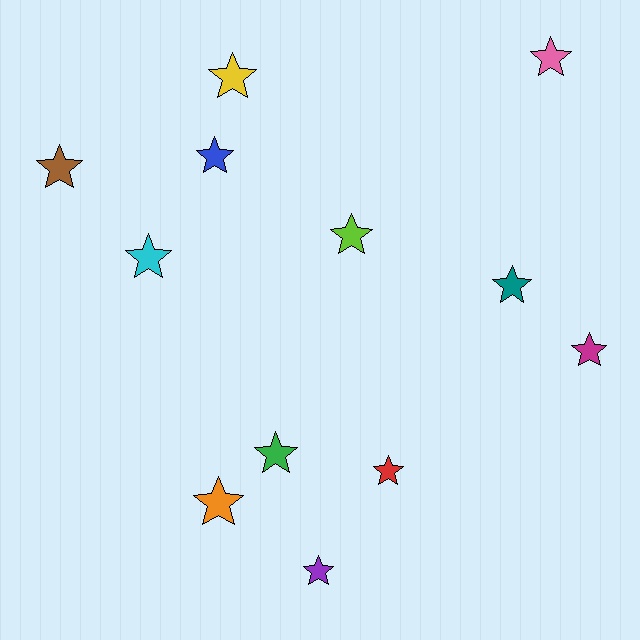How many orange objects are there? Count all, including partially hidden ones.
There is 1 orange object.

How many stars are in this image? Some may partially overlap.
There are 12 stars.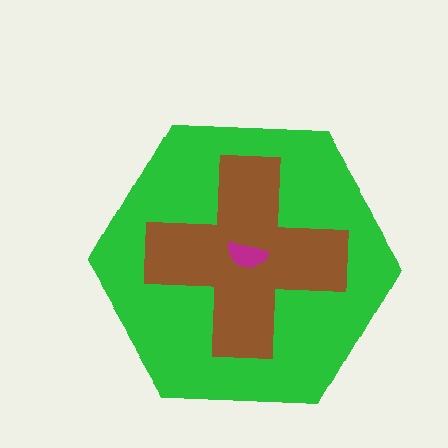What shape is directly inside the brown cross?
The magenta semicircle.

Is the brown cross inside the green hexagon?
Yes.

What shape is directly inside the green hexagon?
The brown cross.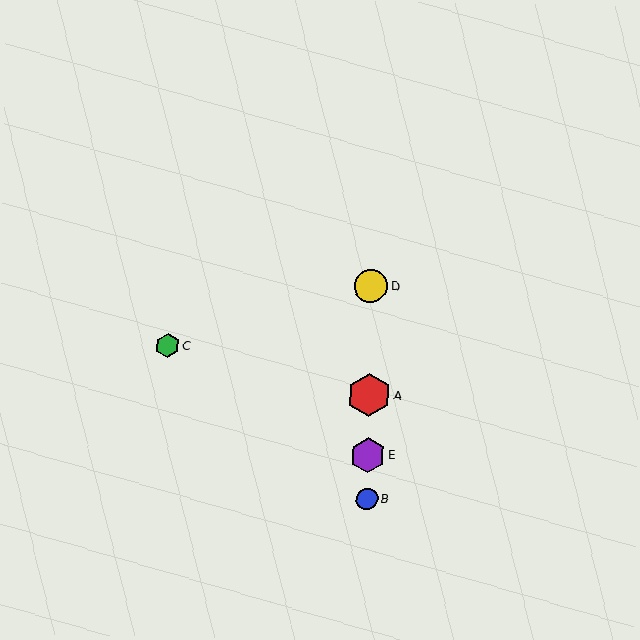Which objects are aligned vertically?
Objects A, B, D, E are aligned vertically.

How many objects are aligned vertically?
4 objects (A, B, D, E) are aligned vertically.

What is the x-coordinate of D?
Object D is at x≈371.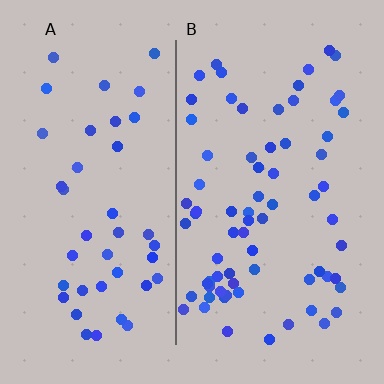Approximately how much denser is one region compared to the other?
Approximately 1.7× — region B over region A.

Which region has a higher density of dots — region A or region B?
B (the right).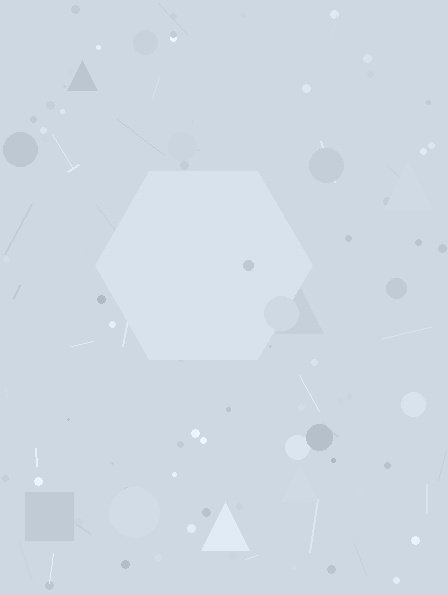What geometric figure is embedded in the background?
A hexagon is embedded in the background.